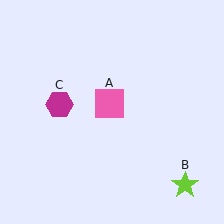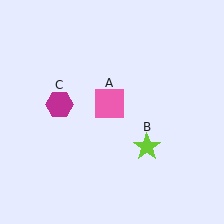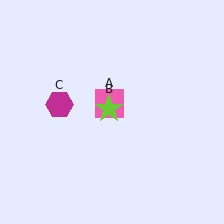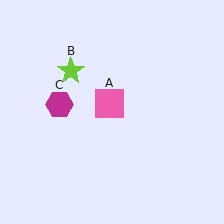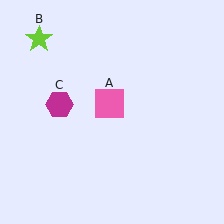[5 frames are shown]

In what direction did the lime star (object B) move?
The lime star (object B) moved up and to the left.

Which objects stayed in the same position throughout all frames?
Pink square (object A) and magenta hexagon (object C) remained stationary.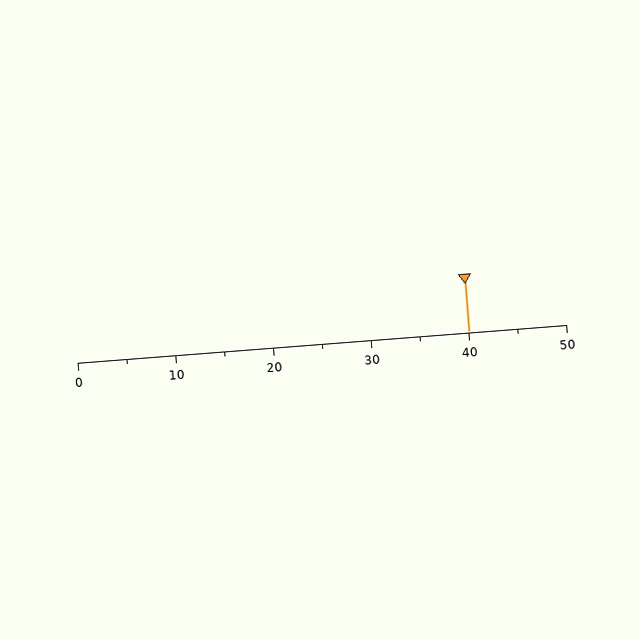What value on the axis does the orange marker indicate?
The marker indicates approximately 40.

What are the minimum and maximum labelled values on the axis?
The axis runs from 0 to 50.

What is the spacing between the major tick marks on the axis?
The major ticks are spaced 10 apart.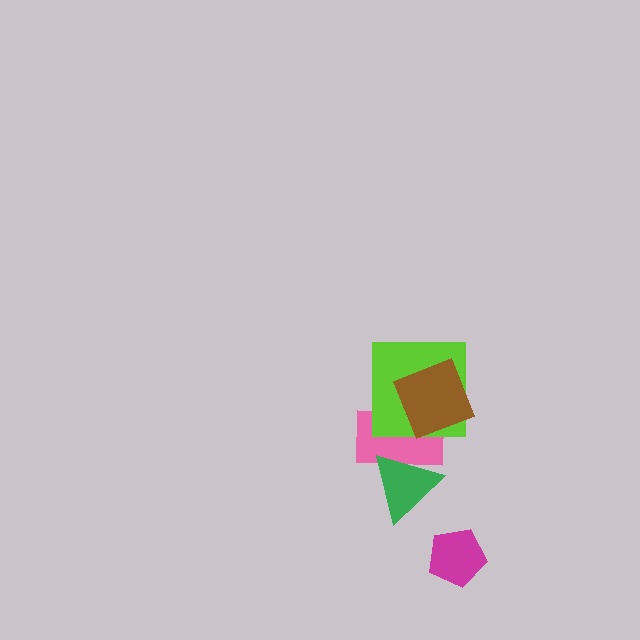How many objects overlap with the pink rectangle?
3 objects overlap with the pink rectangle.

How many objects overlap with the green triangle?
1 object overlaps with the green triangle.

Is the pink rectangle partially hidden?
Yes, it is partially covered by another shape.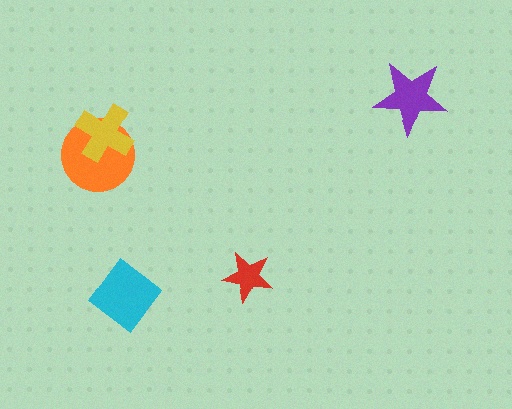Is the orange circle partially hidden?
Yes, it is partially covered by another shape.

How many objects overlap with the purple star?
0 objects overlap with the purple star.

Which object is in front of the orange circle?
The yellow cross is in front of the orange circle.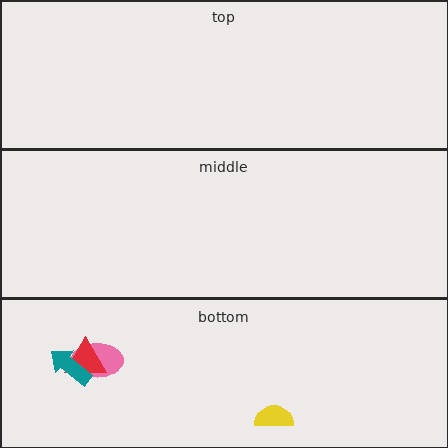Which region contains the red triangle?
The bottom region.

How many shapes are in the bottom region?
4.